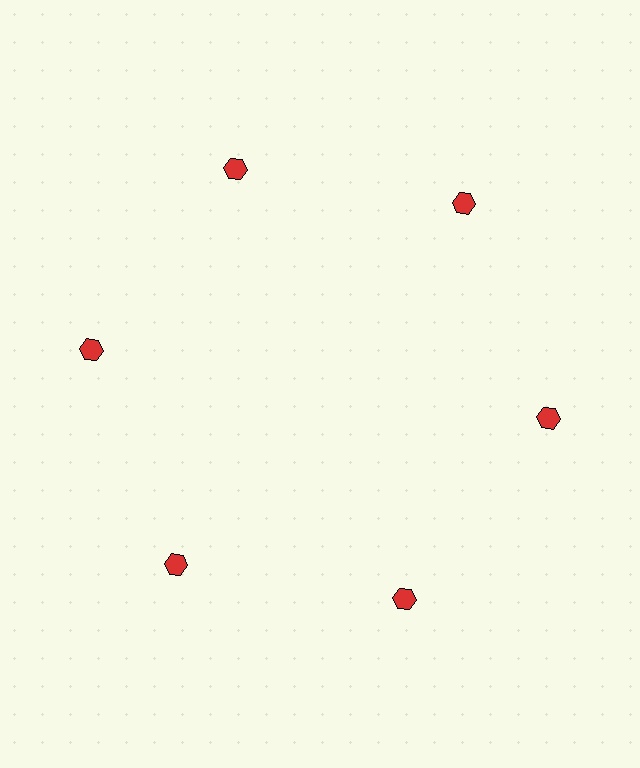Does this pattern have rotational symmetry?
Yes, this pattern has 6-fold rotational symmetry. It looks the same after rotating 60 degrees around the center.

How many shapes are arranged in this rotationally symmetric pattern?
There are 6 shapes, arranged in 6 groups of 1.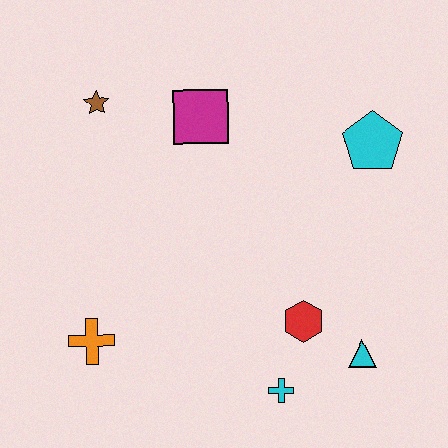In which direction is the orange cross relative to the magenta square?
The orange cross is below the magenta square.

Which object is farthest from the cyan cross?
The brown star is farthest from the cyan cross.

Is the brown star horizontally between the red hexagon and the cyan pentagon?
No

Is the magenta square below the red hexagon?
No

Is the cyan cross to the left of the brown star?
No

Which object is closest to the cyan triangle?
The red hexagon is closest to the cyan triangle.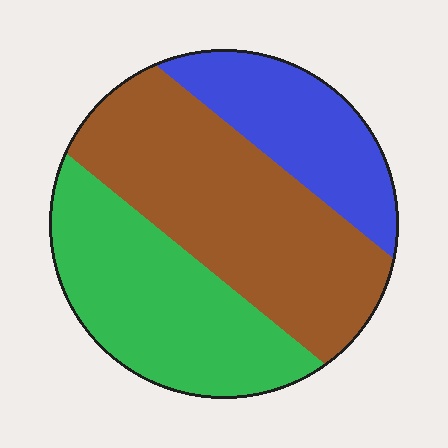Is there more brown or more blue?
Brown.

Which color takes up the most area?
Brown, at roughly 45%.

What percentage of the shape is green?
Green covers around 35% of the shape.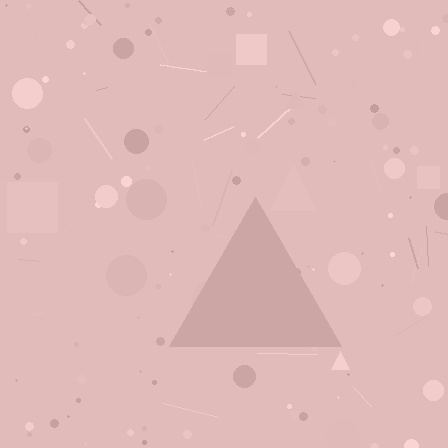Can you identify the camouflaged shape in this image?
The camouflaged shape is a triangle.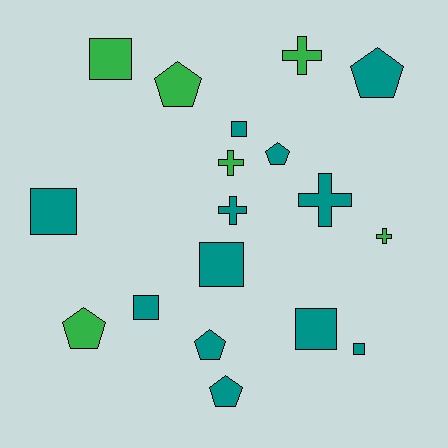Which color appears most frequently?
Teal, with 12 objects.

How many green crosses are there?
There are 3 green crosses.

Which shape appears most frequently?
Square, with 7 objects.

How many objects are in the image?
There are 18 objects.